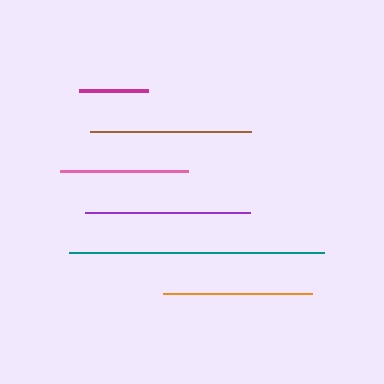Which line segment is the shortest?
The magenta line is the shortest at approximately 69 pixels.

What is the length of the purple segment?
The purple segment is approximately 165 pixels long.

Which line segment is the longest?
The teal line is the longest at approximately 255 pixels.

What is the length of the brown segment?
The brown segment is approximately 161 pixels long.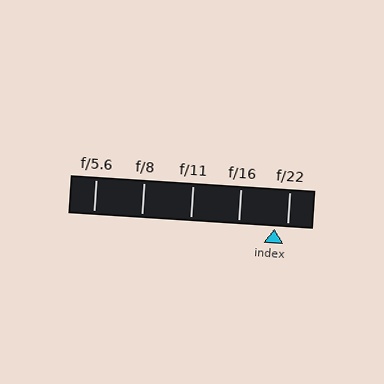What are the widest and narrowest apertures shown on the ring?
The widest aperture shown is f/5.6 and the narrowest is f/22.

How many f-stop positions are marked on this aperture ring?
There are 5 f-stop positions marked.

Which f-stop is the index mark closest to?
The index mark is closest to f/22.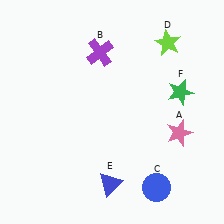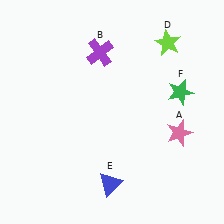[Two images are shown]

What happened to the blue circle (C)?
The blue circle (C) was removed in Image 2. It was in the bottom-right area of Image 1.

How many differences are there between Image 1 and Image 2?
There is 1 difference between the two images.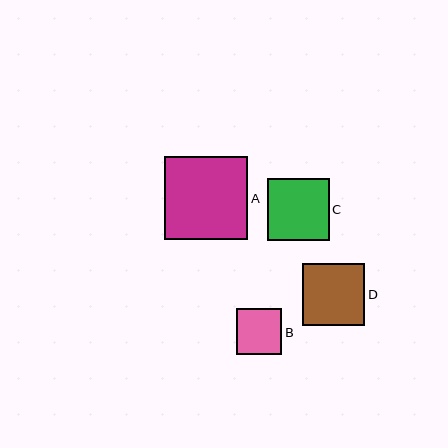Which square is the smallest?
Square B is the smallest with a size of approximately 45 pixels.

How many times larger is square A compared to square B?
Square A is approximately 1.8 times the size of square B.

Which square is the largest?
Square A is the largest with a size of approximately 84 pixels.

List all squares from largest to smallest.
From largest to smallest: A, D, C, B.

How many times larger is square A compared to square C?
Square A is approximately 1.3 times the size of square C.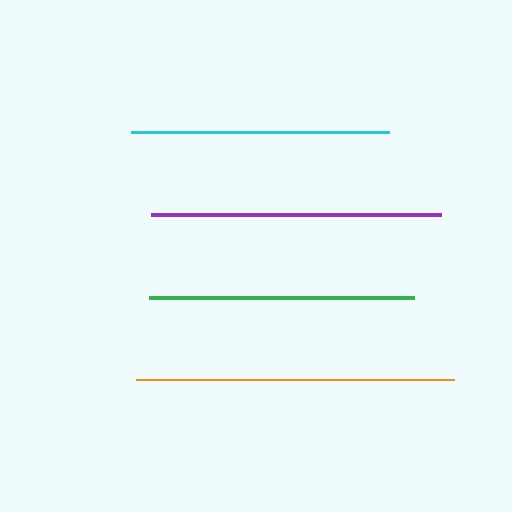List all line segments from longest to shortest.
From longest to shortest: orange, purple, green, cyan.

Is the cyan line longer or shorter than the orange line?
The orange line is longer than the cyan line.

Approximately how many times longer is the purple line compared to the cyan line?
The purple line is approximately 1.1 times the length of the cyan line.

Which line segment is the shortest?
The cyan line is the shortest at approximately 258 pixels.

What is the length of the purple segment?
The purple segment is approximately 290 pixels long.